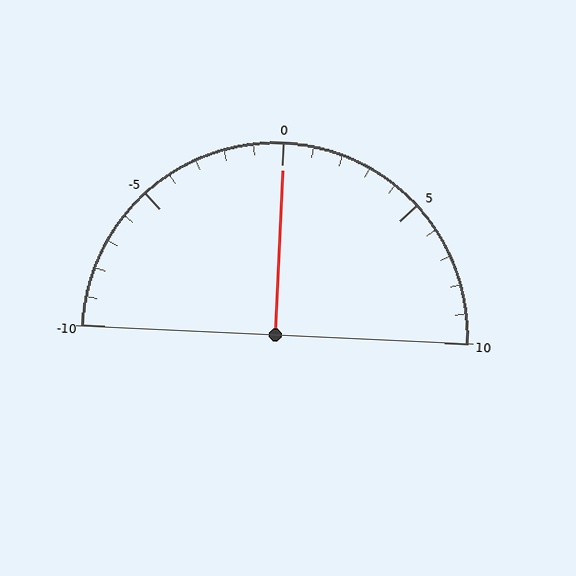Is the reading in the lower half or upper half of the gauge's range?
The reading is in the upper half of the range (-10 to 10).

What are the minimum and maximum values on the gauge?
The gauge ranges from -10 to 10.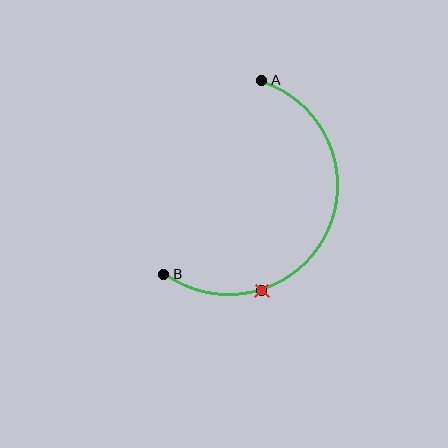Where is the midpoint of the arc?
The arc midpoint is the point on the curve farthest from the straight line joining A and B. It sits to the right of that line.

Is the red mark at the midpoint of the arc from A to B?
No. The red mark lies on the arc but is closer to endpoint B. The arc midpoint would be at the point on the curve equidistant along the arc from both A and B.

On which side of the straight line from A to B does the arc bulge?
The arc bulges to the right of the straight line connecting A and B.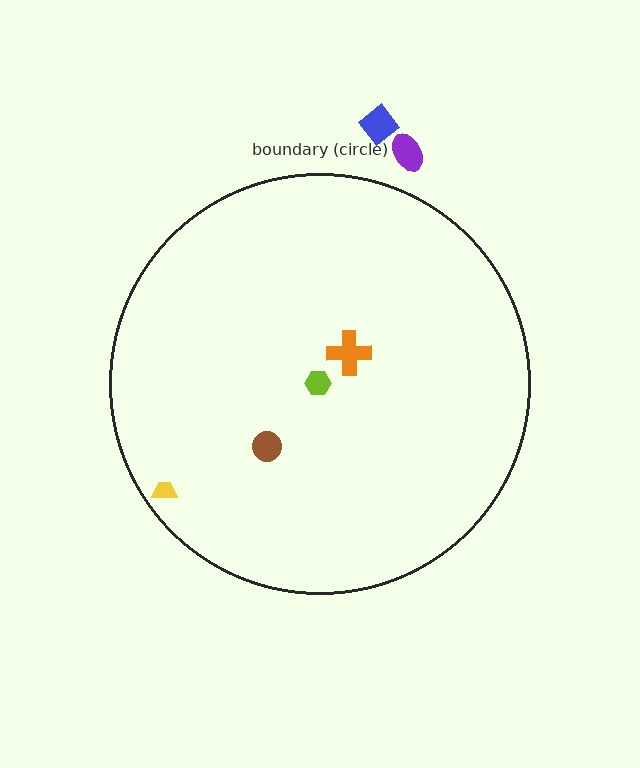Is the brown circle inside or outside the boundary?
Inside.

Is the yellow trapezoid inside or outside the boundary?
Inside.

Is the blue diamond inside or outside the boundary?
Outside.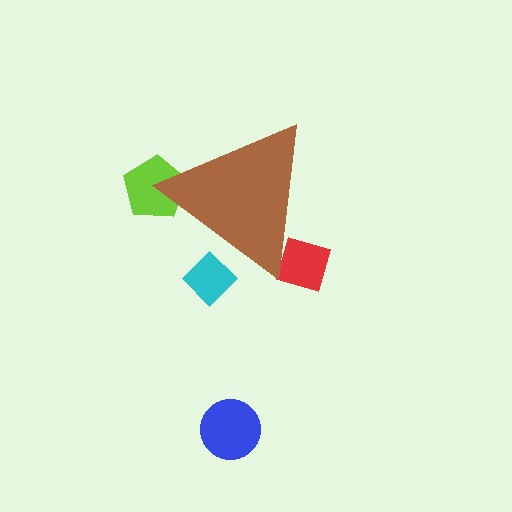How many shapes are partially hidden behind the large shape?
3 shapes are partially hidden.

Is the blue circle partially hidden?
No, the blue circle is fully visible.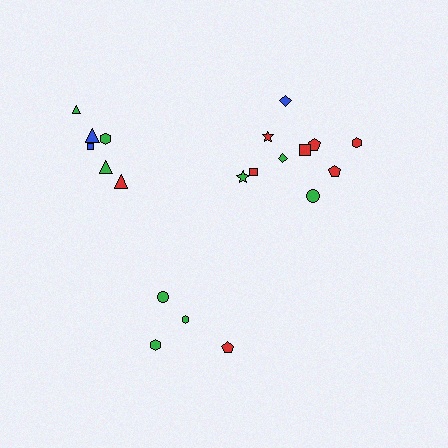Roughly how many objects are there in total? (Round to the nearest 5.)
Roughly 20 objects in total.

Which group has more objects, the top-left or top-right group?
The top-right group.